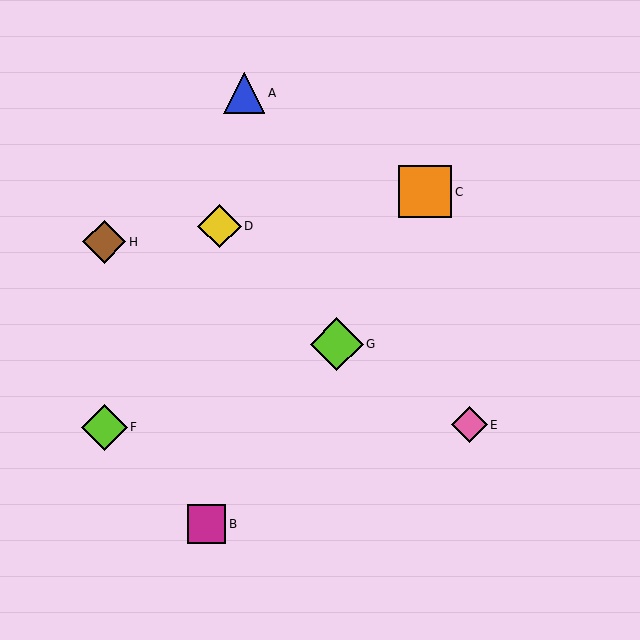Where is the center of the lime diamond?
The center of the lime diamond is at (104, 427).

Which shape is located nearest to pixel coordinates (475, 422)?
The pink diamond (labeled E) at (469, 425) is nearest to that location.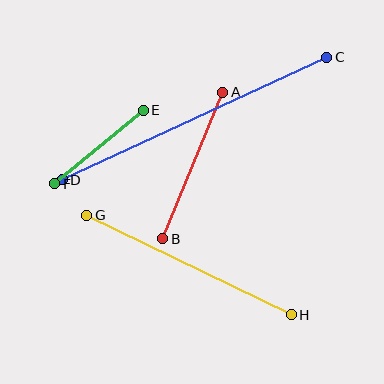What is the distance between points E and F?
The distance is approximately 115 pixels.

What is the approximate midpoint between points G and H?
The midpoint is at approximately (189, 265) pixels.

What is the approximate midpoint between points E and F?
The midpoint is at approximately (99, 147) pixels.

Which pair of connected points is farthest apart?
Points C and D are farthest apart.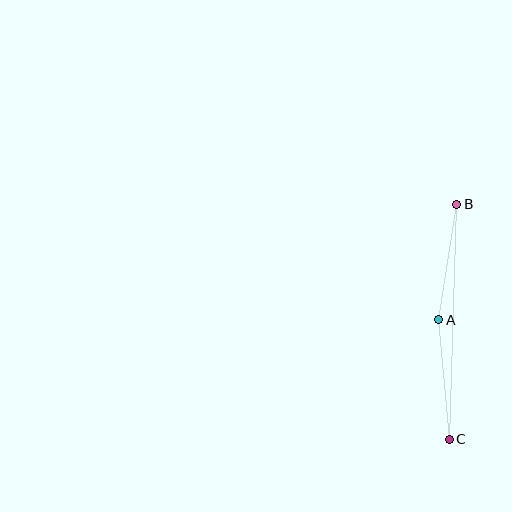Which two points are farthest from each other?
Points B and C are farthest from each other.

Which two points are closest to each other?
Points A and B are closest to each other.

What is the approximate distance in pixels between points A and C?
The distance between A and C is approximately 120 pixels.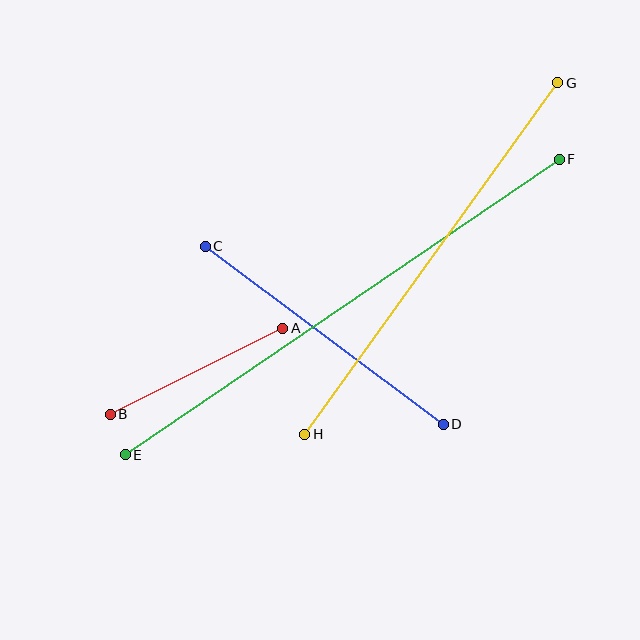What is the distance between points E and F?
The distance is approximately 525 pixels.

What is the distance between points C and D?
The distance is approximately 297 pixels.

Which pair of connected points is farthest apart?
Points E and F are farthest apart.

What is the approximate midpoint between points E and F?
The midpoint is at approximately (342, 307) pixels.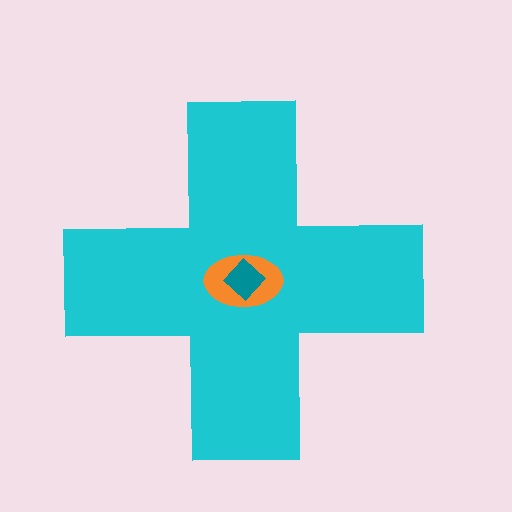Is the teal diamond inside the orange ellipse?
Yes.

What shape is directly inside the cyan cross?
The orange ellipse.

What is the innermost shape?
The teal diamond.